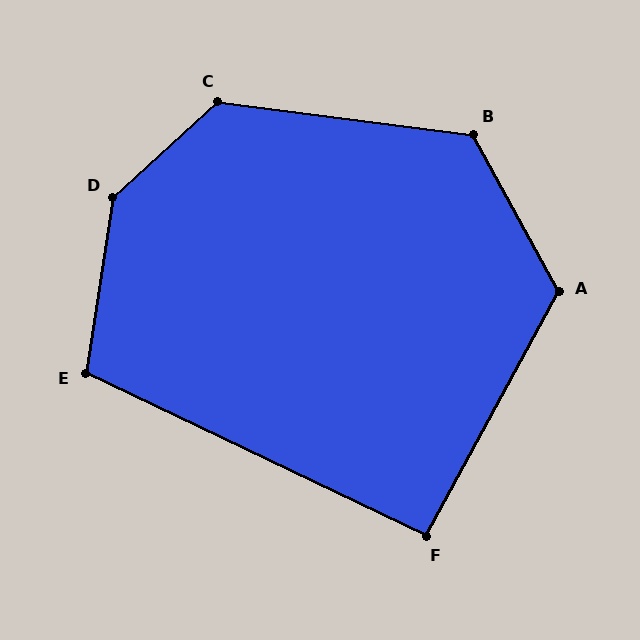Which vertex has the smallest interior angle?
F, at approximately 93 degrees.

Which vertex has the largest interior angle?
D, at approximately 141 degrees.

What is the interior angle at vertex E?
Approximately 107 degrees (obtuse).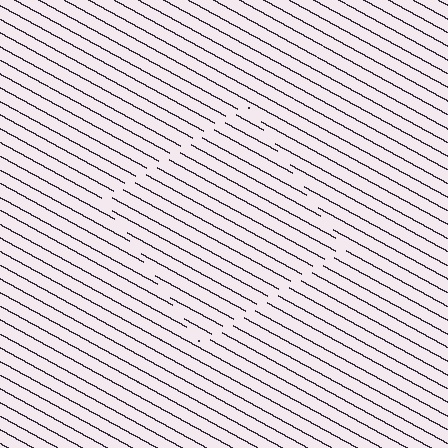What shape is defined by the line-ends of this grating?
An illusory square. The interior of the shape contains the same grating, shifted by half a period — the contour is defined by the phase discontinuity where line-ends from the inner and outer gratings abut.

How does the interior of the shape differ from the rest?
The interior of the shape contains the same grating, shifted by half a period — the contour is defined by the phase discontinuity where line-ends from the inner and outer gratings abut.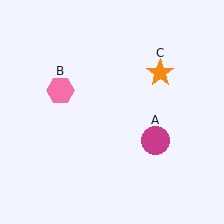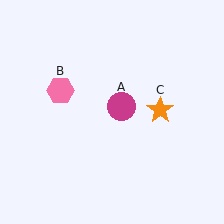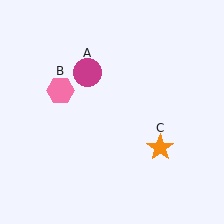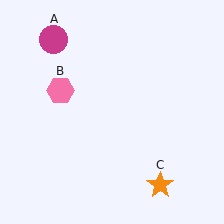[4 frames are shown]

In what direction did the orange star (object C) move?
The orange star (object C) moved down.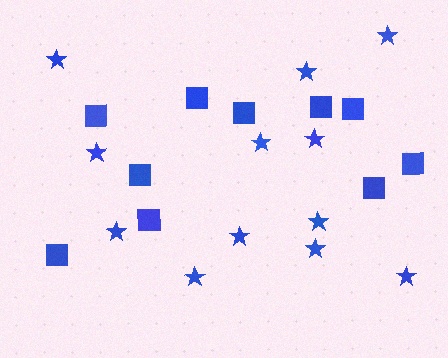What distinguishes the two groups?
There are 2 groups: one group of squares (10) and one group of stars (12).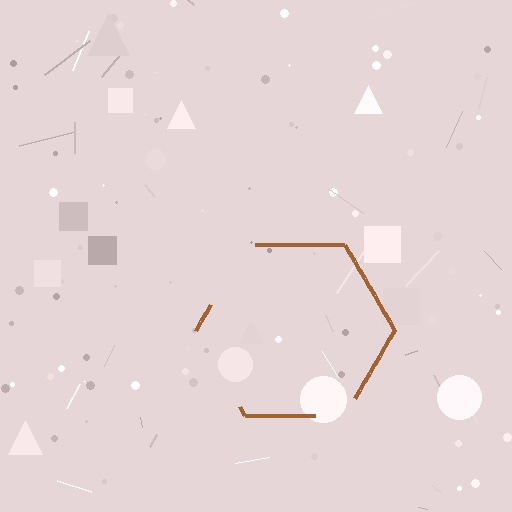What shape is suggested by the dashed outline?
The dashed outline suggests a hexagon.